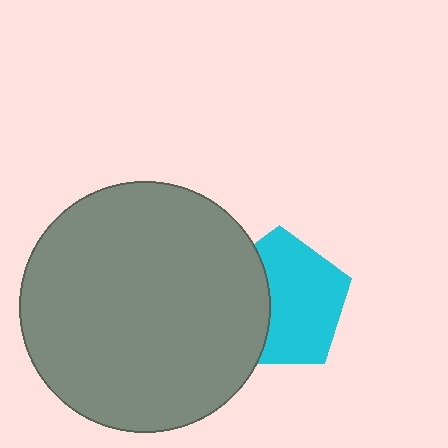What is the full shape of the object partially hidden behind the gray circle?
The partially hidden object is a cyan pentagon.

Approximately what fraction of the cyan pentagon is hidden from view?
Roughly 37% of the cyan pentagon is hidden behind the gray circle.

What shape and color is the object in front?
The object in front is a gray circle.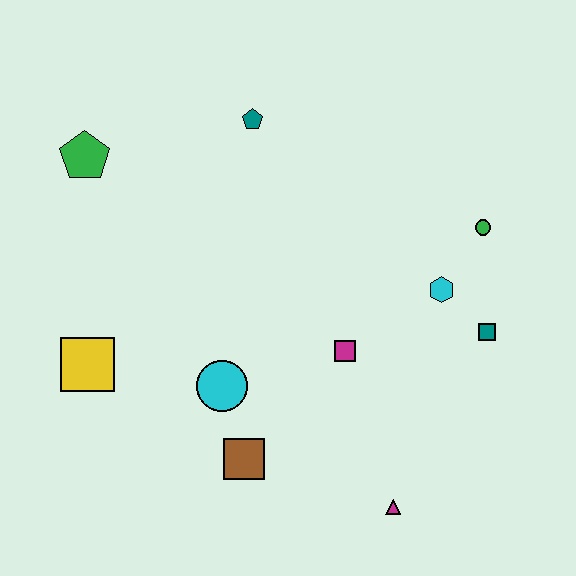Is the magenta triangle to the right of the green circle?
No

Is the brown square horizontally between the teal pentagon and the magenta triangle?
No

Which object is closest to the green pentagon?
The teal pentagon is closest to the green pentagon.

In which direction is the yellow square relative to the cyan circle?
The yellow square is to the left of the cyan circle.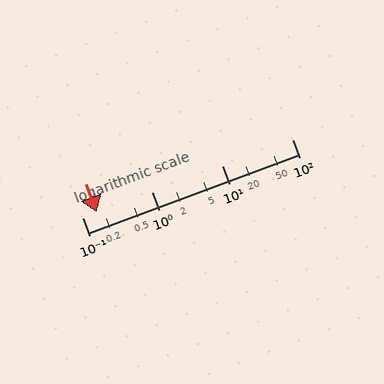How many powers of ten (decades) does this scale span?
The scale spans 3 decades, from 0.1 to 100.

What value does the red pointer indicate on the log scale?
The pointer indicates approximately 0.16.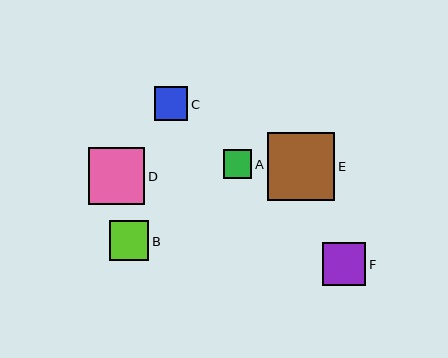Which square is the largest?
Square E is the largest with a size of approximately 68 pixels.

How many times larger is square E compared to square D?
Square E is approximately 1.2 times the size of square D.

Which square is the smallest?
Square A is the smallest with a size of approximately 29 pixels.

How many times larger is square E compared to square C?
Square E is approximately 2.0 times the size of square C.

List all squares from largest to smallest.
From largest to smallest: E, D, F, B, C, A.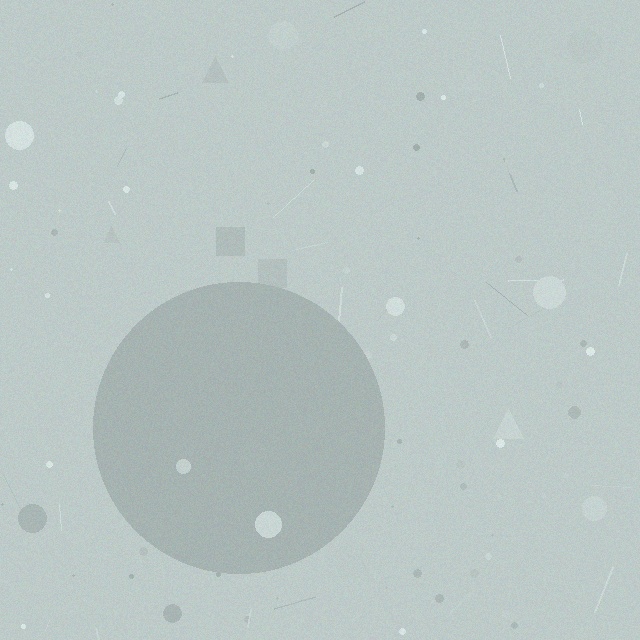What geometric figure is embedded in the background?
A circle is embedded in the background.